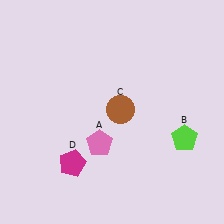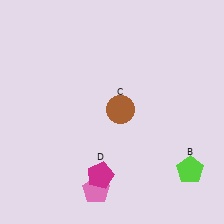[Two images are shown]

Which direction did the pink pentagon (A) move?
The pink pentagon (A) moved down.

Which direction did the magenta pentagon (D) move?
The magenta pentagon (D) moved right.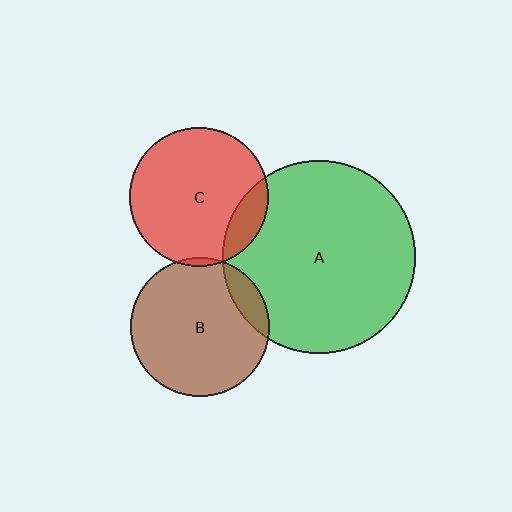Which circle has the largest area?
Circle A (green).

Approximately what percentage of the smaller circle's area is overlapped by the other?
Approximately 15%.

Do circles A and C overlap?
Yes.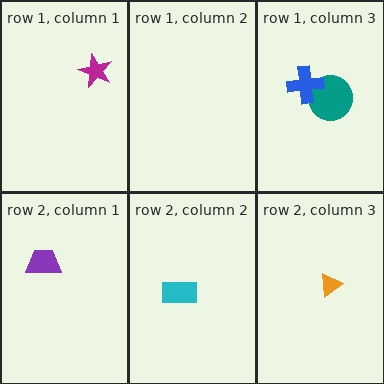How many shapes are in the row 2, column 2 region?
1.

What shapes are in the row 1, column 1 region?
The magenta star.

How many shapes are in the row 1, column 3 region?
2.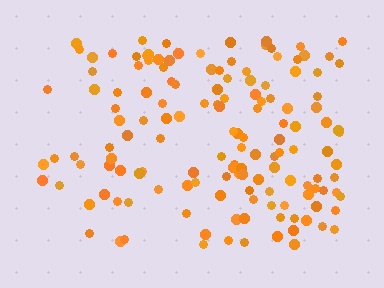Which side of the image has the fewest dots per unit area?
The left.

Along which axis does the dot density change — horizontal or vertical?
Horizontal.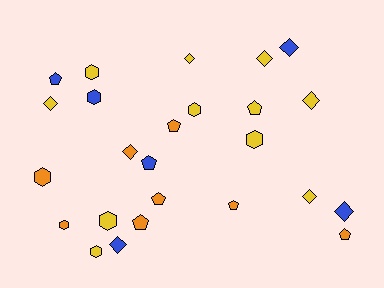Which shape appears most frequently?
Diamond, with 9 objects.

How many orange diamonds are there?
There is 1 orange diamond.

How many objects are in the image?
There are 25 objects.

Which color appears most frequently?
Yellow, with 11 objects.